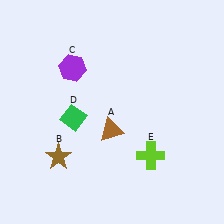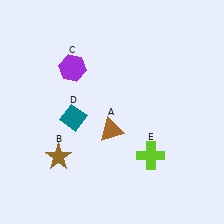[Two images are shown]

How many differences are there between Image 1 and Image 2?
There is 1 difference between the two images.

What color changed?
The diamond (D) changed from green in Image 1 to teal in Image 2.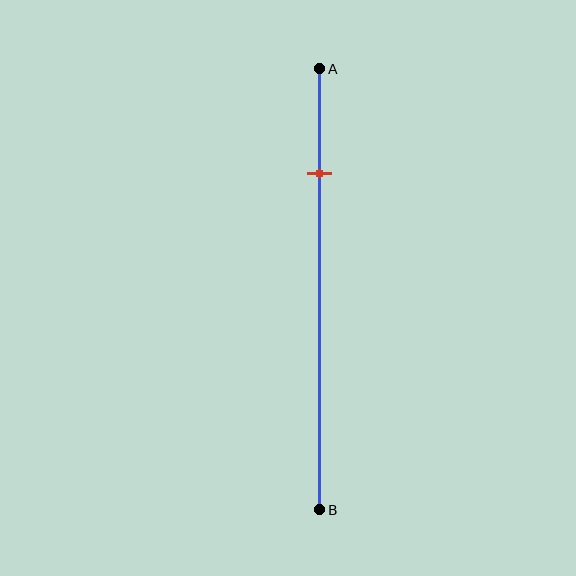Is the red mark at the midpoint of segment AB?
No, the mark is at about 25% from A, not at the 50% midpoint.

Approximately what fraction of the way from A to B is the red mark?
The red mark is approximately 25% of the way from A to B.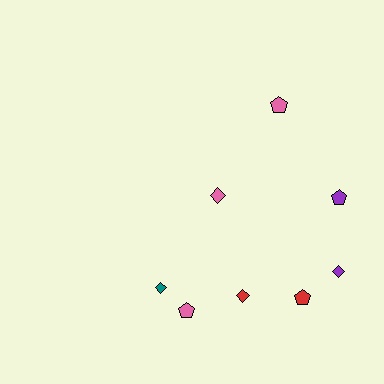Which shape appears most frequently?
Pentagon, with 4 objects.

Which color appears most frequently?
Pink, with 3 objects.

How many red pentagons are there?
There is 1 red pentagon.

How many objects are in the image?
There are 8 objects.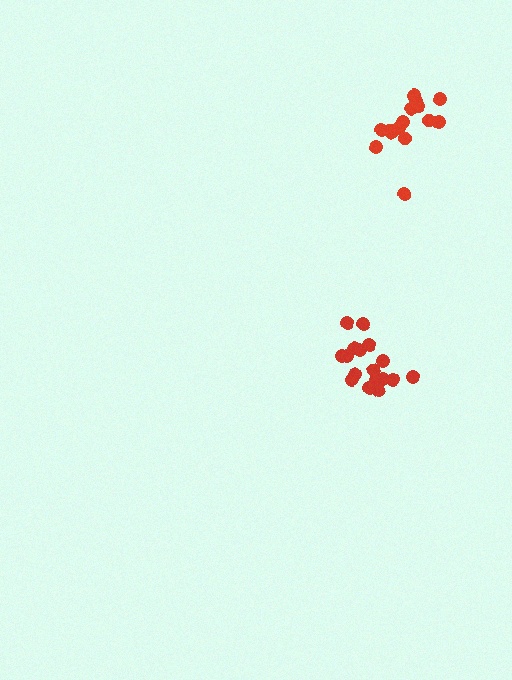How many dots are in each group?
Group 1: 15 dots, Group 2: 17 dots (32 total).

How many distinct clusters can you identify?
There are 2 distinct clusters.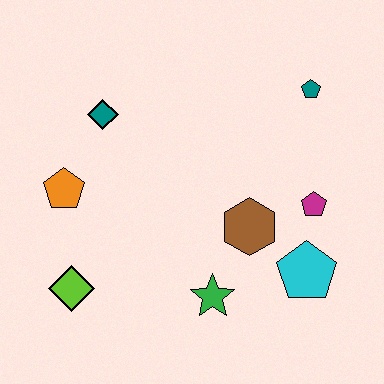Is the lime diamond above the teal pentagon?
No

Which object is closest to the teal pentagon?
The magenta pentagon is closest to the teal pentagon.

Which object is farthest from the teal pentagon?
The lime diamond is farthest from the teal pentagon.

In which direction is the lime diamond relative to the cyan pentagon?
The lime diamond is to the left of the cyan pentagon.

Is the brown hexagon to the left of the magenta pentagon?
Yes